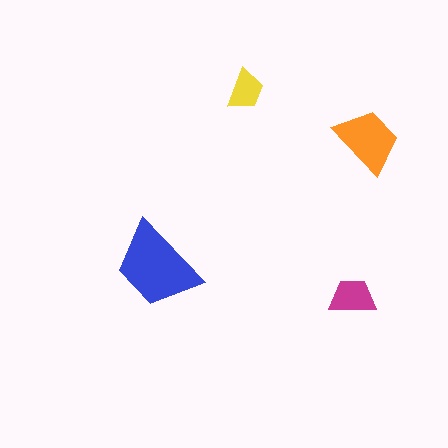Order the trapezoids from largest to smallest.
the blue one, the orange one, the magenta one, the yellow one.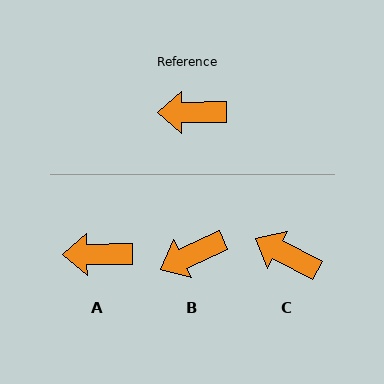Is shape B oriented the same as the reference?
No, it is off by about 25 degrees.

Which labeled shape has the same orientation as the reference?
A.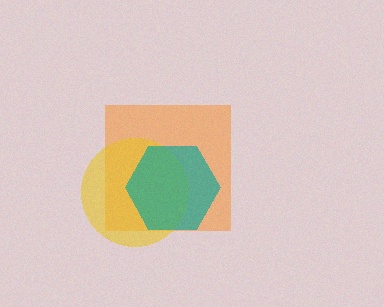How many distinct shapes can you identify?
There are 3 distinct shapes: an orange square, a yellow circle, a teal hexagon.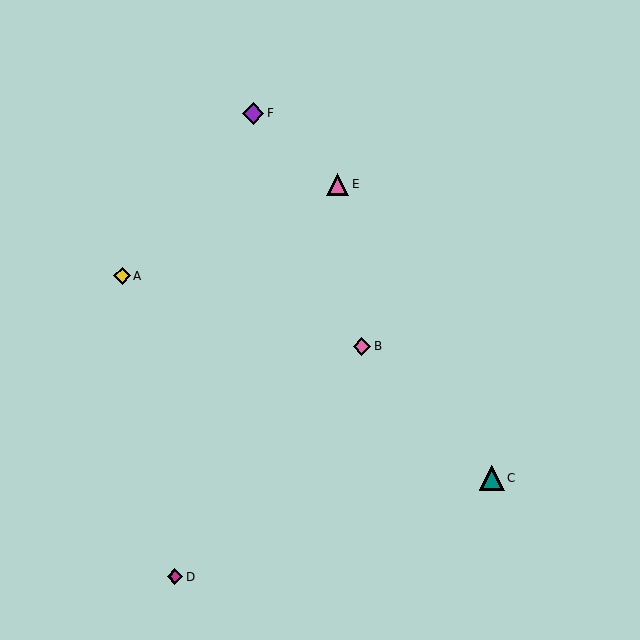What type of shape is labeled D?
Shape D is a magenta diamond.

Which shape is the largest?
The teal triangle (labeled C) is the largest.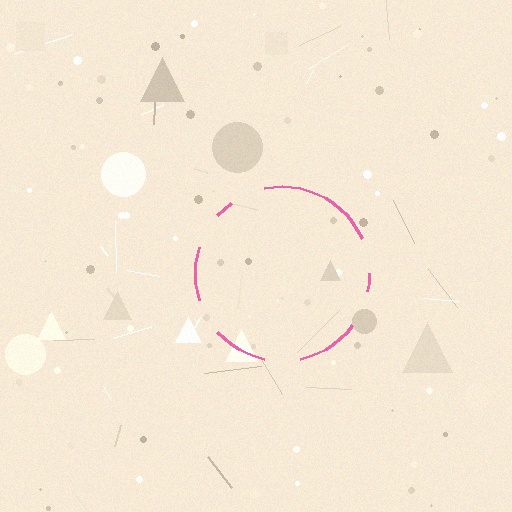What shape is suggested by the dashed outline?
The dashed outline suggests a circle.